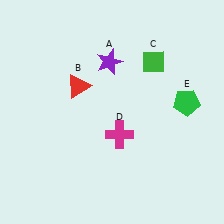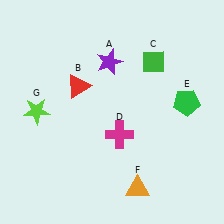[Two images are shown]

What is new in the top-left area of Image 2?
A lime star (G) was added in the top-left area of Image 2.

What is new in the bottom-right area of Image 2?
An orange triangle (F) was added in the bottom-right area of Image 2.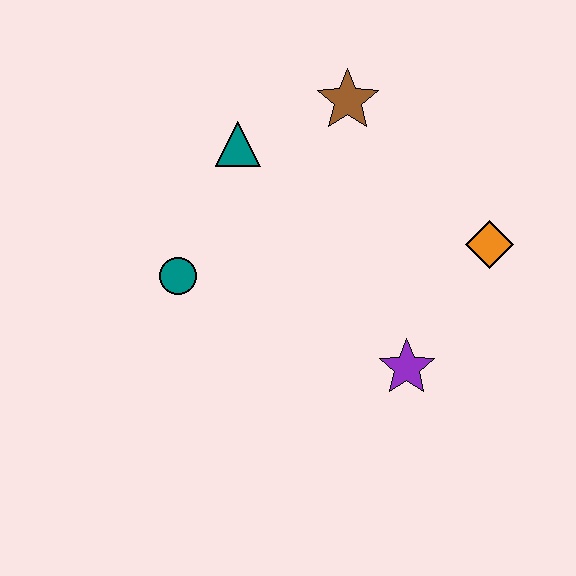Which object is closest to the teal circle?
The teal triangle is closest to the teal circle.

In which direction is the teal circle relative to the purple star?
The teal circle is to the left of the purple star.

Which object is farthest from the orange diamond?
The teal circle is farthest from the orange diamond.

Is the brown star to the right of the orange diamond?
No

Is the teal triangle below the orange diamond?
No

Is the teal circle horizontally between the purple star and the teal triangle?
No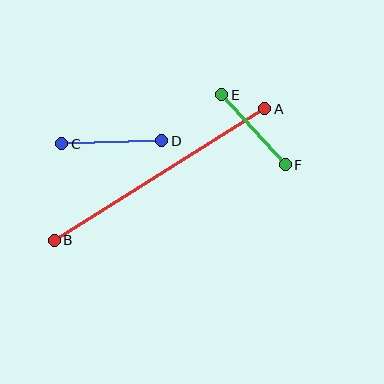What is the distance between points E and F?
The distance is approximately 94 pixels.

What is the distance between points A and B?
The distance is approximately 248 pixels.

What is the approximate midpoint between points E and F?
The midpoint is at approximately (253, 130) pixels.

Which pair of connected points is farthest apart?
Points A and B are farthest apart.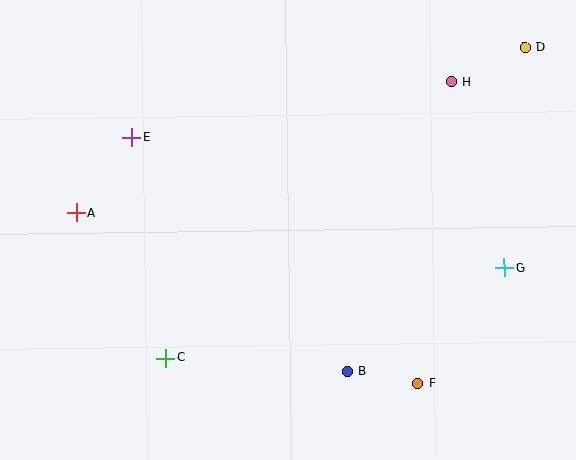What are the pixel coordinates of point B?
Point B is at (347, 372).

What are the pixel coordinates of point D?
Point D is at (525, 47).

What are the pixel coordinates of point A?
Point A is at (76, 213).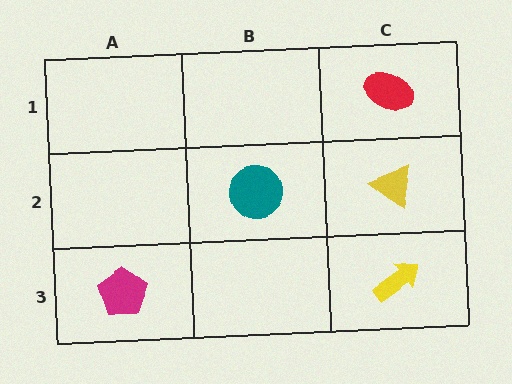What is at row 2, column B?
A teal circle.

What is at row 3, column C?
A yellow arrow.